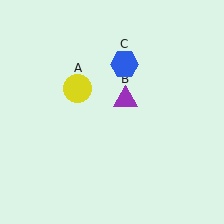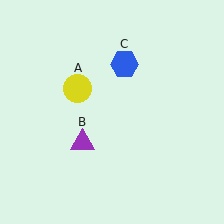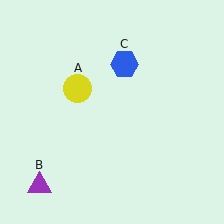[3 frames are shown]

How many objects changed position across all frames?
1 object changed position: purple triangle (object B).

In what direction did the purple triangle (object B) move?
The purple triangle (object B) moved down and to the left.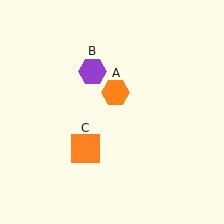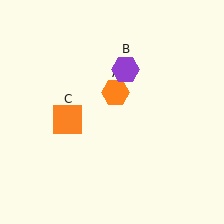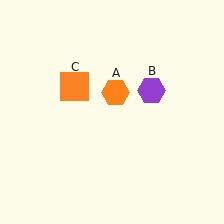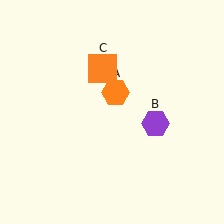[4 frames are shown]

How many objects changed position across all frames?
2 objects changed position: purple hexagon (object B), orange square (object C).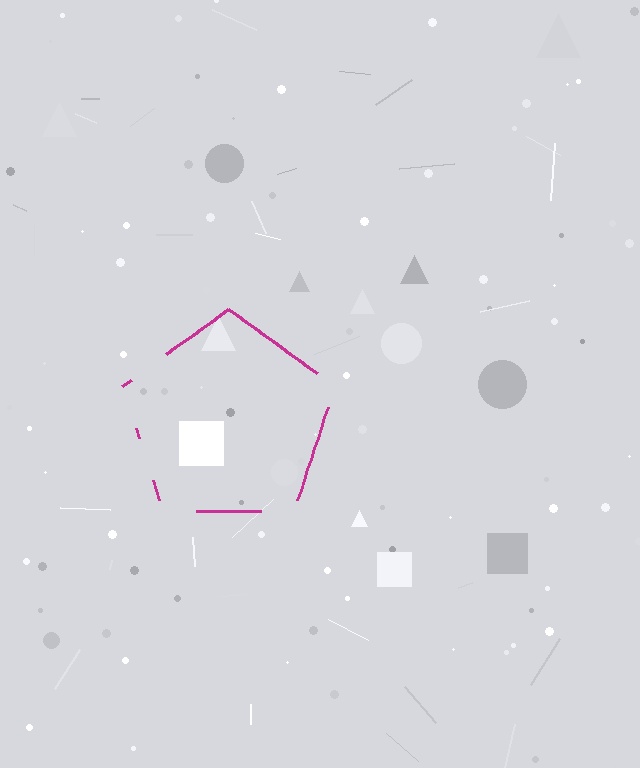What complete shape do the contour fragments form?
The contour fragments form a pentagon.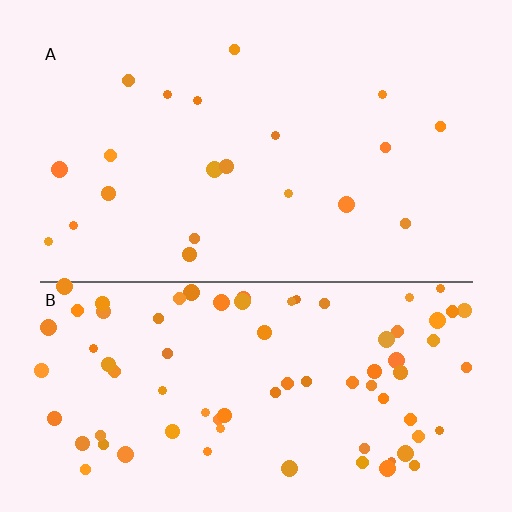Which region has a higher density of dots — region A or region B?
B (the bottom).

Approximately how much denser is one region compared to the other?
Approximately 3.9× — region B over region A.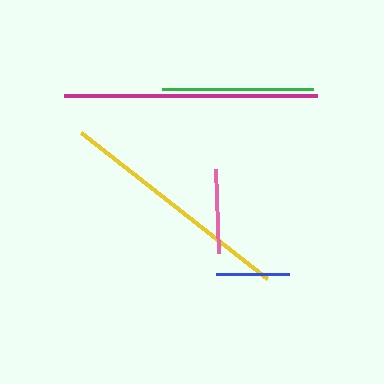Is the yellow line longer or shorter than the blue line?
The yellow line is longer than the blue line.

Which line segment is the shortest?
The blue line is the shortest at approximately 74 pixels.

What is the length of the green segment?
The green segment is approximately 151 pixels long.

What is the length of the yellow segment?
The yellow segment is approximately 237 pixels long.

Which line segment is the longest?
The magenta line is the longest at approximately 252 pixels.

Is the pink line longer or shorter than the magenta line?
The magenta line is longer than the pink line.